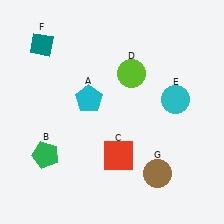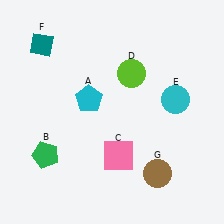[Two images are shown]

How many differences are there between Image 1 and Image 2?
There is 1 difference between the two images.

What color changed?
The square (C) changed from red in Image 1 to pink in Image 2.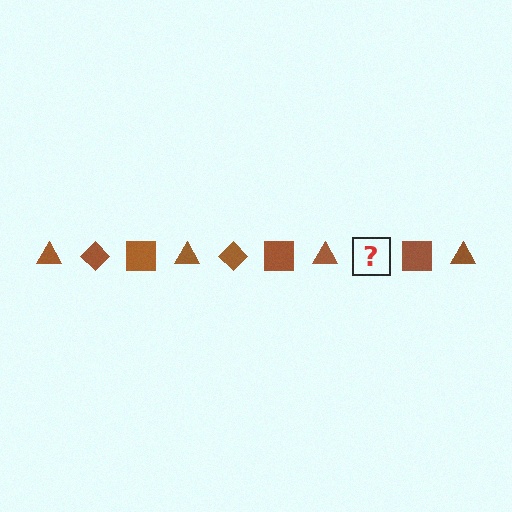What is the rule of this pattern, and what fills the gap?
The rule is that the pattern cycles through triangle, diamond, square shapes in brown. The gap should be filled with a brown diamond.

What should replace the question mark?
The question mark should be replaced with a brown diamond.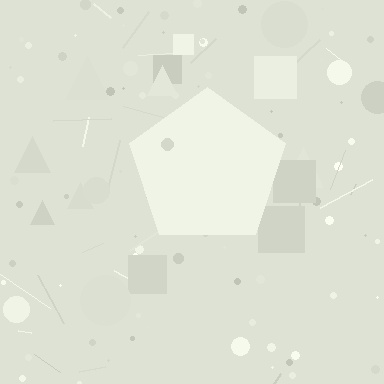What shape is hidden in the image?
A pentagon is hidden in the image.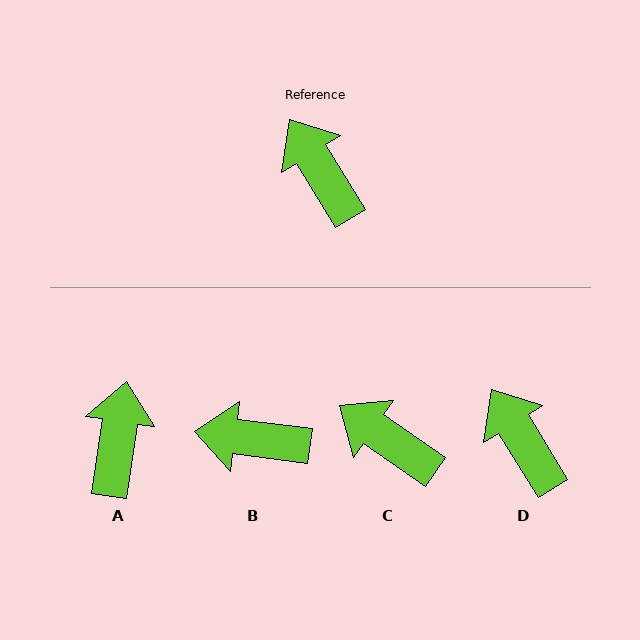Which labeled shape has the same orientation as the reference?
D.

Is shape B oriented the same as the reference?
No, it is off by about 51 degrees.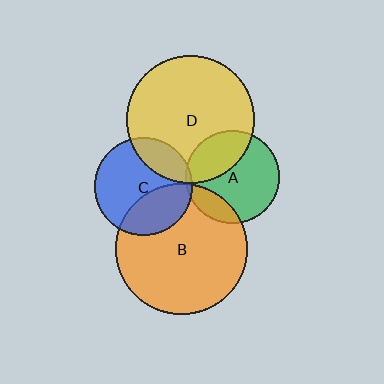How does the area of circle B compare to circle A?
Approximately 2.0 times.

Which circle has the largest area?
Circle B (orange).